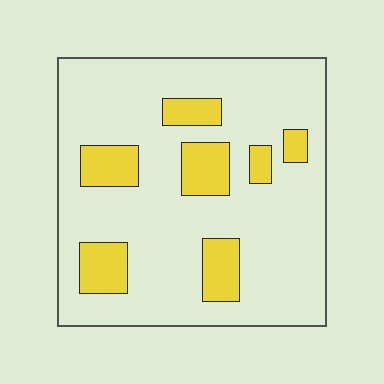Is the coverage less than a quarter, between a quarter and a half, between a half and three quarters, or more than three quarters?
Less than a quarter.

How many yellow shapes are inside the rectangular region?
7.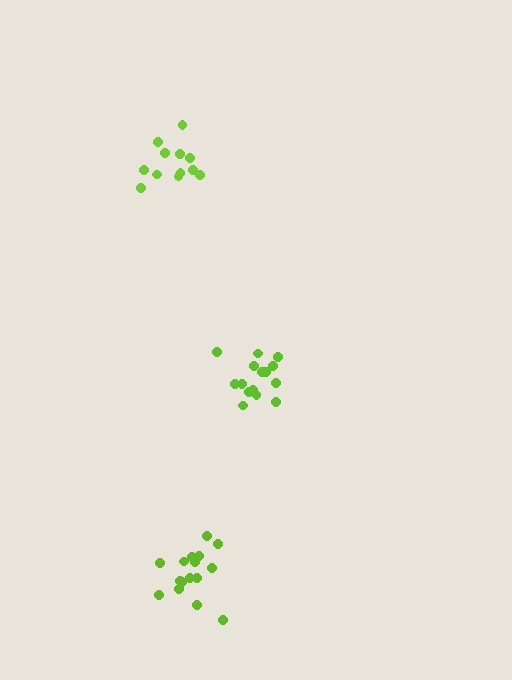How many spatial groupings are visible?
There are 3 spatial groupings.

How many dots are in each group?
Group 1: 15 dots, Group 2: 12 dots, Group 3: 16 dots (43 total).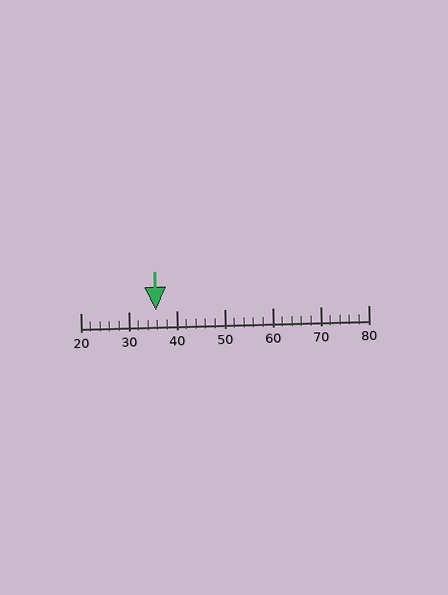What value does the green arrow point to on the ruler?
The green arrow points to approximately 36.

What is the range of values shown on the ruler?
The ruler shows values from 20 to 80.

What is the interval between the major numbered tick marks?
The major tick marks are spaced 10 units apart.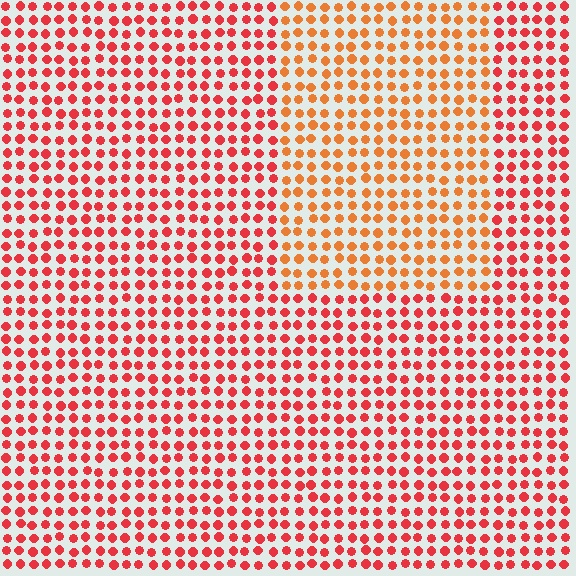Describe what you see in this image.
The image is filled with small red elements in a uniform arrangement. A rectangle-shaped region is visible where the elements are tinted to a slightly different hue, forming a subtle color boundary.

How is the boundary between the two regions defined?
The boundary is defined purely by a slight shift in hue (about 29 degrees). Spacing, size, and orientation are identical on both sides.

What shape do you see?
I see a rectangle.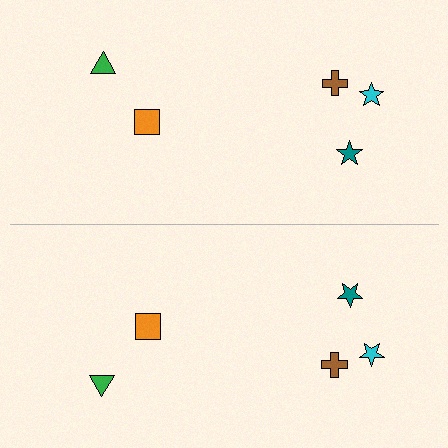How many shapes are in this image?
There are 10 shapes in this image.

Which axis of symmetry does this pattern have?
The pattern has a horizontal axis of symmetry running through the center of the image.